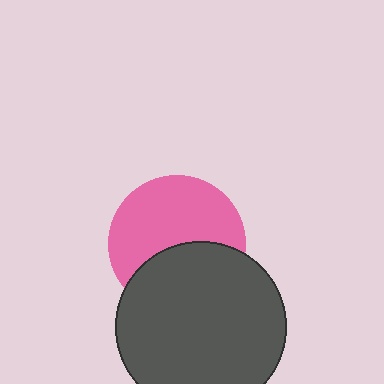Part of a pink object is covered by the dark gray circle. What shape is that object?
It is a circle.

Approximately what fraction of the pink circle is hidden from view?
Roughly 41% of the pink circle is hidden behind the dark gray circle.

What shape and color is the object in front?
The object in front is a dark gray circle.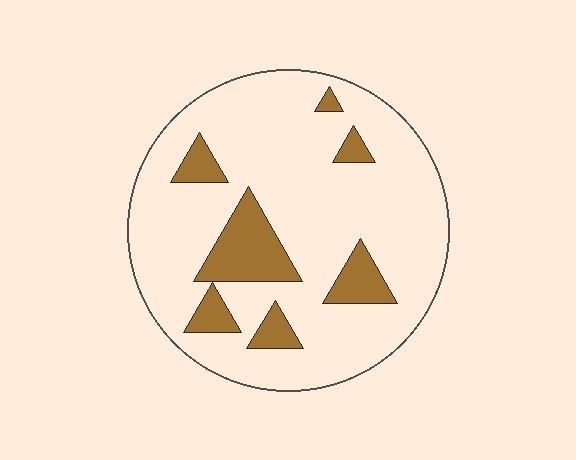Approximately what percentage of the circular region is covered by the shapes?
Approximately 15%.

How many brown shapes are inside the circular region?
7.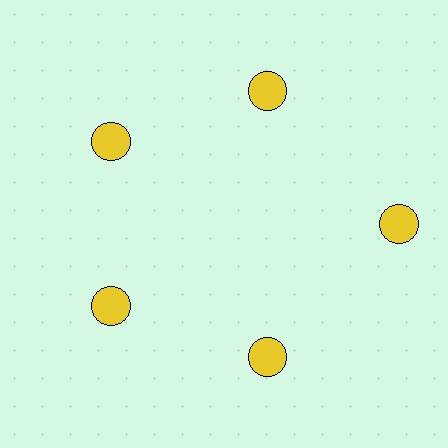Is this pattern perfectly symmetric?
No. The 5 yellow circles are arranged in a ring, but one element near the 3 o'clock position is pushed outward from the center, breaking the 5-fold rotational symmetry.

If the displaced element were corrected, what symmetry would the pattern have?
It would have 5-fold rotational symmetry — the pattern would map onto itself every 72 degrees.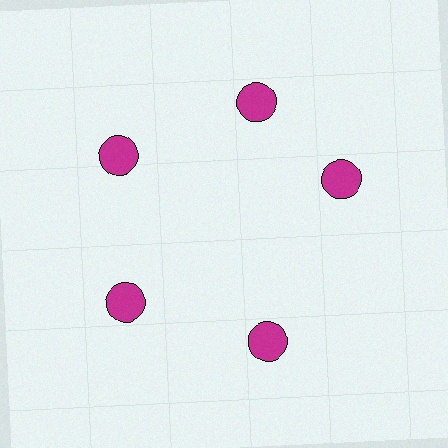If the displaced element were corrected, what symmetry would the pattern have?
It would have 5-fold rotational symmetry — the pattern would map onto itself every 72 degrees.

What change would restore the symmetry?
The symmetry would be restored by rotating it back into even spacing with its neighbors so that all 5 circles sit at equal angles and equal distance from the center.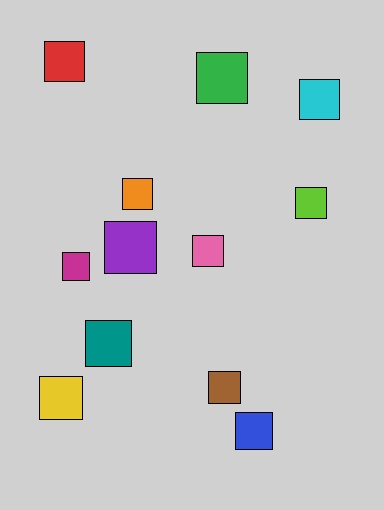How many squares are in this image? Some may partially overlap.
There are 12 squares.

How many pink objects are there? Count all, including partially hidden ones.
There is 1 pink object.